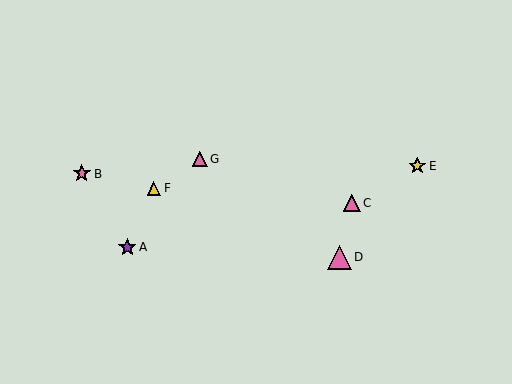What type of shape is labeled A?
Shape A is a purple star.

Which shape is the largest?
The pink triangle (labeled D) is the largest.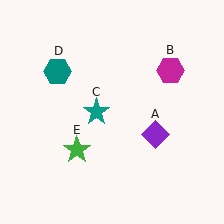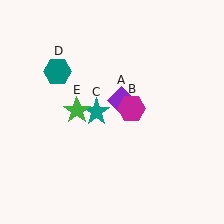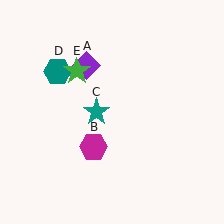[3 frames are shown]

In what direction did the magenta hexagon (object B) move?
The magenta hexagon (object B) moved down and to the left.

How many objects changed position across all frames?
3 objects changed position: purple diamond (object A), magenta hexagon (object B), green star (object E).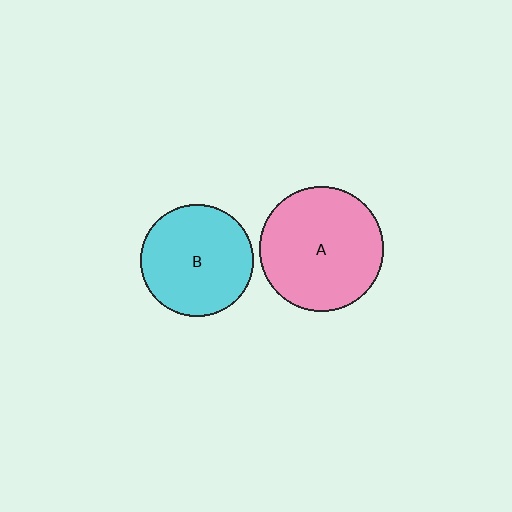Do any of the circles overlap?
No, none of the circles overlap.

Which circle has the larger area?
Circle A (pink).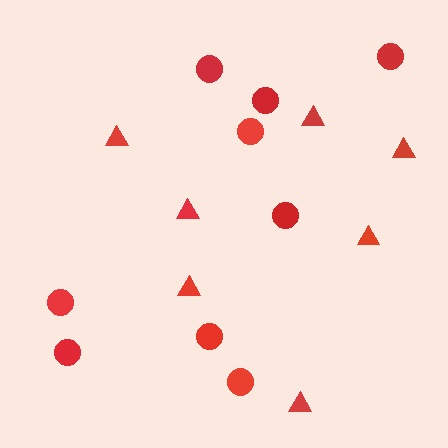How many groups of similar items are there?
There are 2 groups: one group of circles (9) and one group of triangles (7).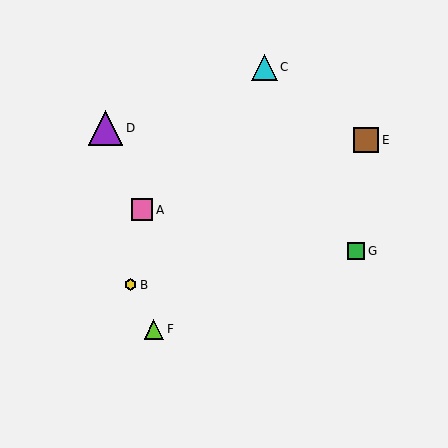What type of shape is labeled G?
Shape G is a green square.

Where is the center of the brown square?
The center of the brown square is at (366, 140).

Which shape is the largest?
The purple triangle (labeled D) is the largest.